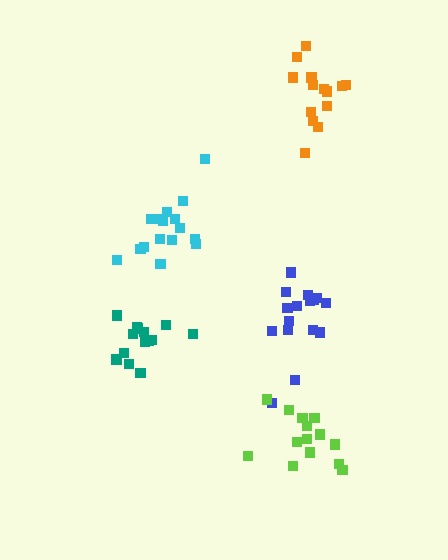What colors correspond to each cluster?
The clusters are colored: blue, cyan, teal, orange, lime.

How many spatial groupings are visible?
There are 5 spatial groupings.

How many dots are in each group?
Group 1: 16 dots, Group 2: 16 dots, Group 3: 14 dots, Group 4: 14 dots, Group 5: 15 dots (75 total).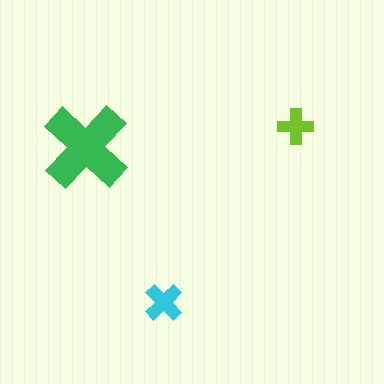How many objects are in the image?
There are 3 objects in the image.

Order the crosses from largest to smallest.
the green one, the cyan one, the lime one.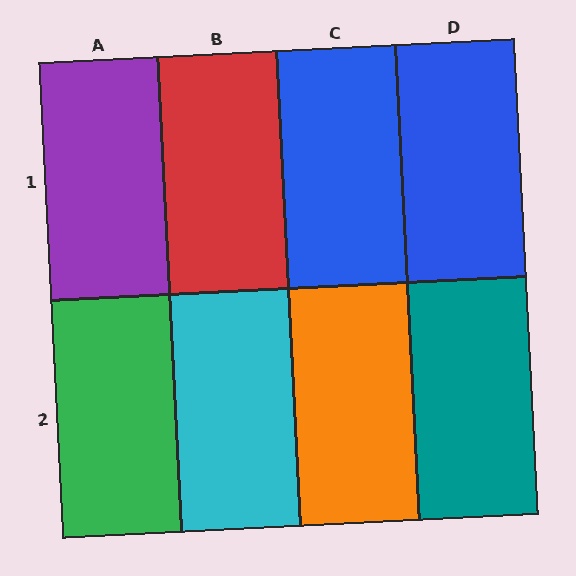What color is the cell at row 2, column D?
Teal.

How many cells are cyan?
1 cell is cyan.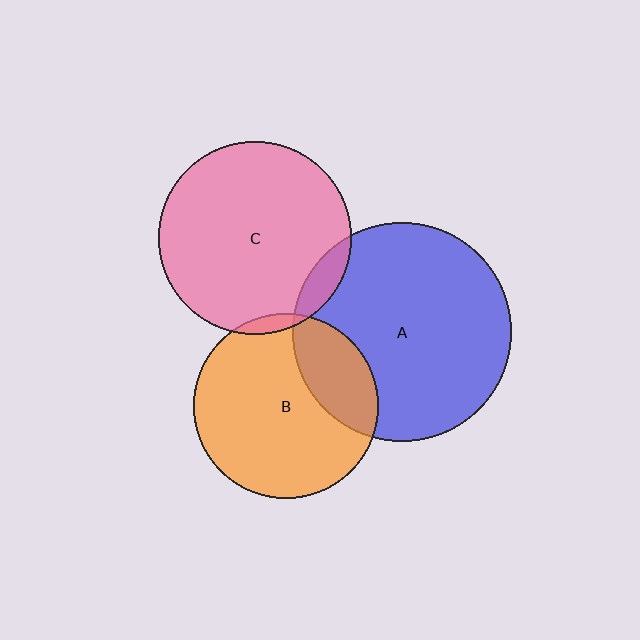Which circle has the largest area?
Circle A (blue).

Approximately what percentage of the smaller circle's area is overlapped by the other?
Approximately 5%.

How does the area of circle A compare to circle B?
Approximately 1.4 times.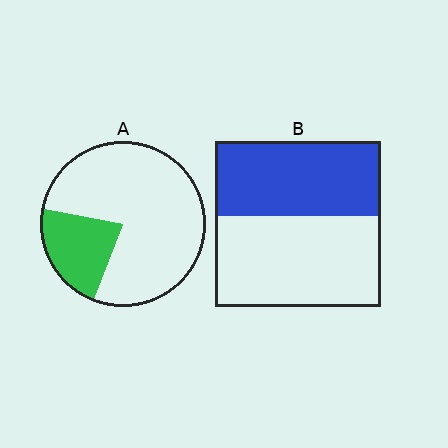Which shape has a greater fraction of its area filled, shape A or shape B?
Shape B.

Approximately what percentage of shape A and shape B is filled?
A is approximately 20% and B is approximately 45%.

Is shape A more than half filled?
No.